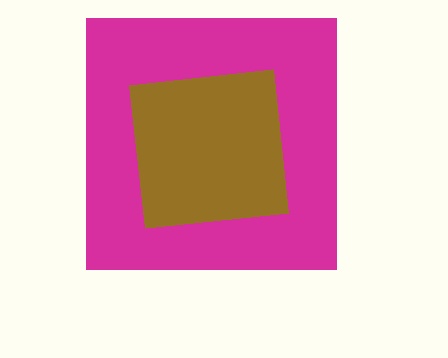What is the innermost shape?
The brown square.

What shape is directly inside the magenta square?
The brown square.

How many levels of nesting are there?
2.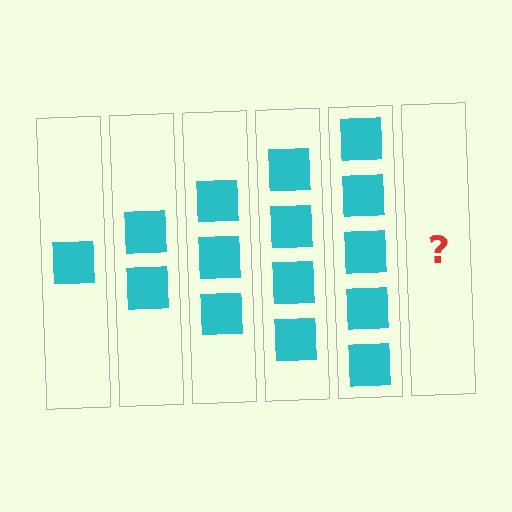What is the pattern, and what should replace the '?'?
The pattern is that each step adds one more square. The '?' should be 6 squares.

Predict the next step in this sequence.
The next step is 6 squares.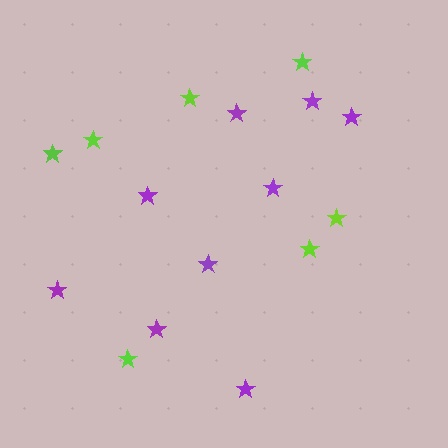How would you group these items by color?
There are 2 groups: one group of lime stars (7) and one group of purple stars (9).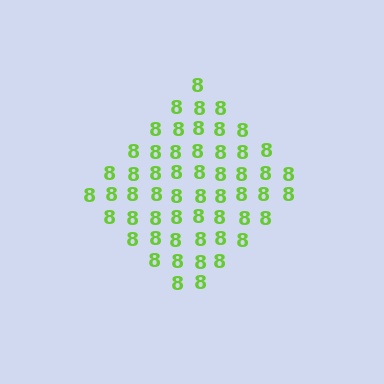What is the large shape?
The large shape is a diamond.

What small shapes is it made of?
It is made of small digit 8's.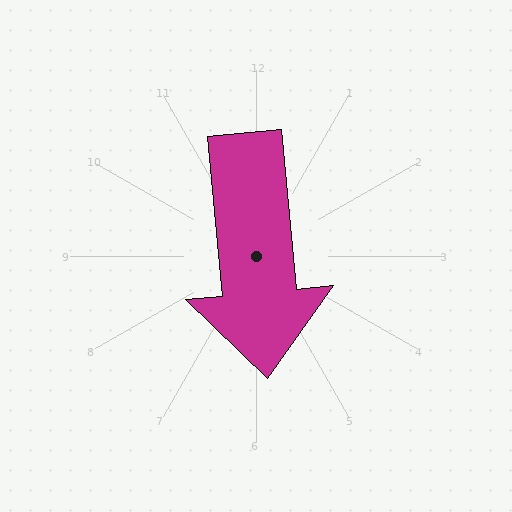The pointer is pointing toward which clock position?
Roughly 6 o'clock.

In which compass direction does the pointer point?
South.